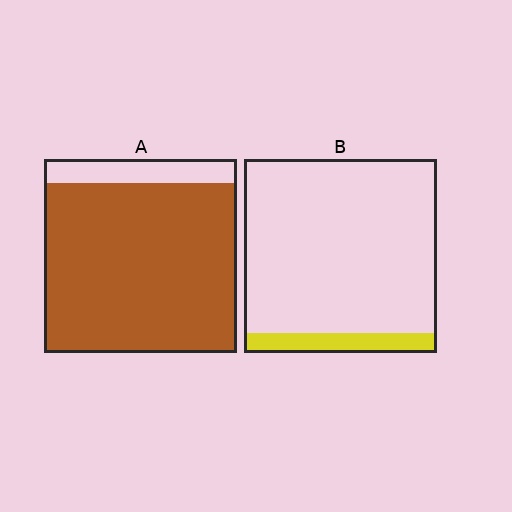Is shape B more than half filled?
No.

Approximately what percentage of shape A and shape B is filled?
A is approximately 90% and B is approximately 10%.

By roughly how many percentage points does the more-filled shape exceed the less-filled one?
By roughly 75 percentage points (A over B).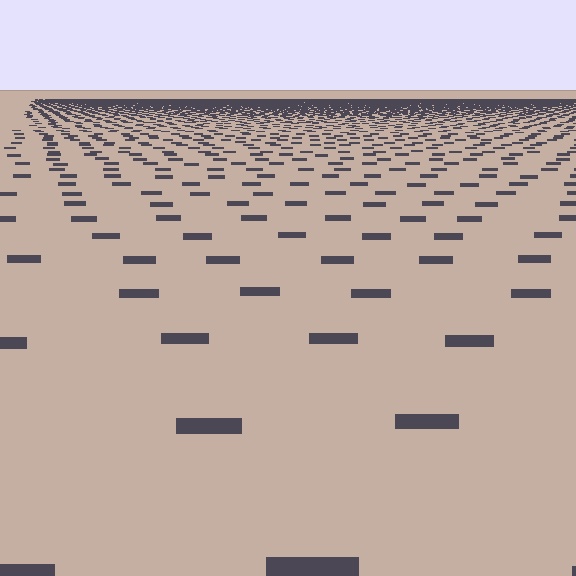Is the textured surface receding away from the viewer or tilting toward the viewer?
The surface is receding away from the viewer. Texture elements get smaller and denser toward the top.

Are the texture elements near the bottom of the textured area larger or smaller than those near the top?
Larger. Near the bottom, elements are closer to the viewer and appear at a bigger on-screen size.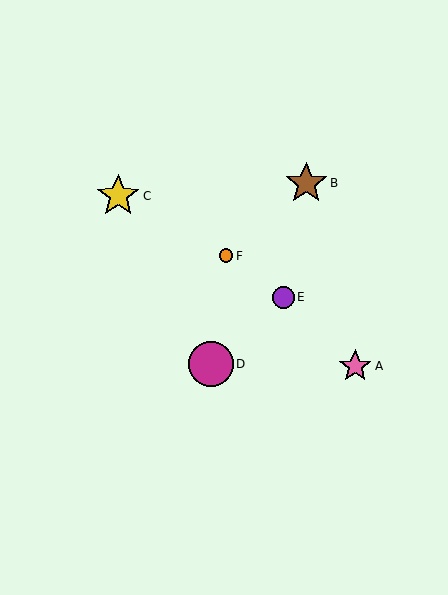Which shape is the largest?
The magenta circle (labeled D) is the largest.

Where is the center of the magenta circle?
The center of the magenta circle is at (211, 364).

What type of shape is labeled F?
Shape F is an orange circle.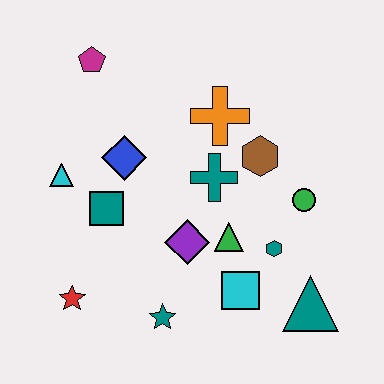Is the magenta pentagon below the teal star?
No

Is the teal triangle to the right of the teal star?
Yes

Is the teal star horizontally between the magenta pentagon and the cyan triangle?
No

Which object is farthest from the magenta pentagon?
The teal triangle is farthest from the magenta pentagon.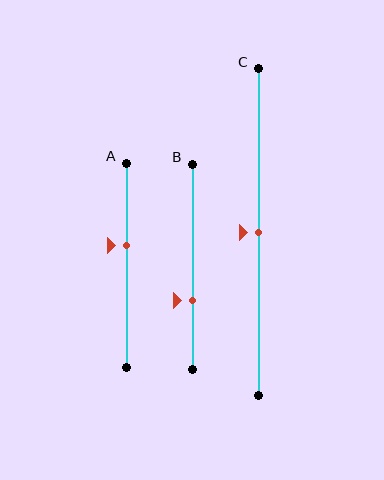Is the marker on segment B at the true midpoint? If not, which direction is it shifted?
No, the marker on segment B is shifted downward by about 16% of the segment length.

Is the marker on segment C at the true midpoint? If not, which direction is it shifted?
Yes, the marker on segment C is at the true midpoint.